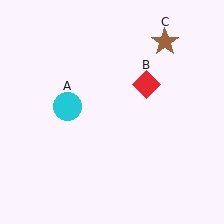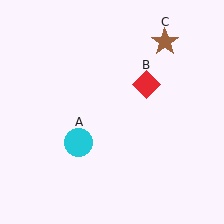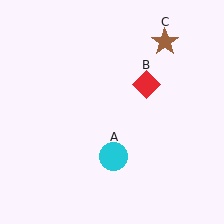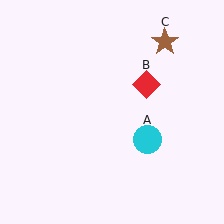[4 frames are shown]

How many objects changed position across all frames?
1 object changed position: cyan circle (object A).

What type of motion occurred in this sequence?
The cyan circle (object A) rotated counterclockwise around the center of the scene.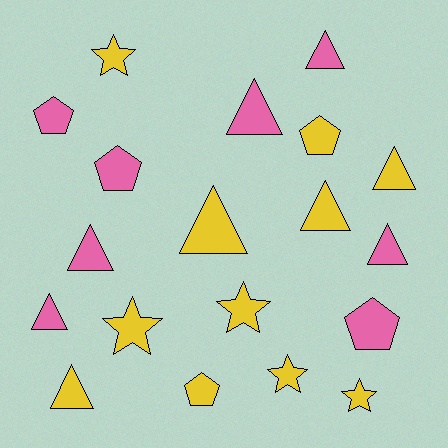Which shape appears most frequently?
Triangle, with 9 objects.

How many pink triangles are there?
There are 5 pink triangles.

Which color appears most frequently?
Yellow, with 11 objects.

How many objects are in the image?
There are 19 objects.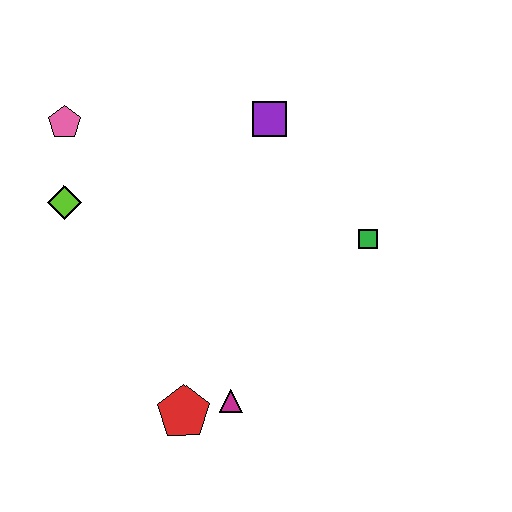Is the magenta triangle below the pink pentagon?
Yes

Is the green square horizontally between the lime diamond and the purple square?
No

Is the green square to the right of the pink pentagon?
Yes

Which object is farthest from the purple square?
The red pentagon is farthest from the purple square.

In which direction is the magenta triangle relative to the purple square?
The magenta triangle is below the purple square.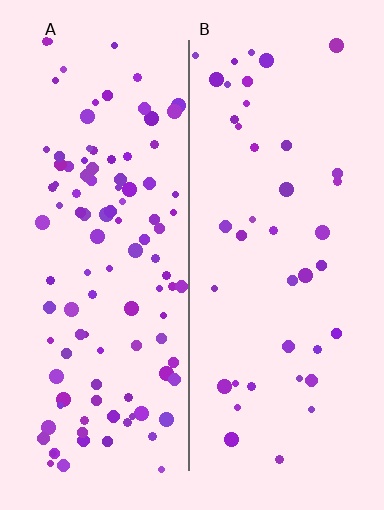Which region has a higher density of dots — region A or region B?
A (the left).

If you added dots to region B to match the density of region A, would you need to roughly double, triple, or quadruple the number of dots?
Approximately triple.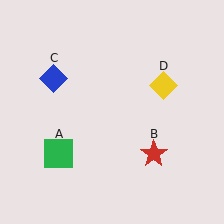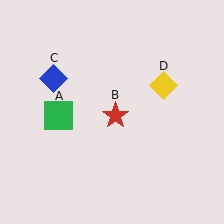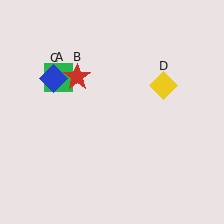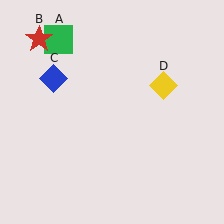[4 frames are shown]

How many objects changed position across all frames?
2 objects changed position: green square (object A), red star (object B).